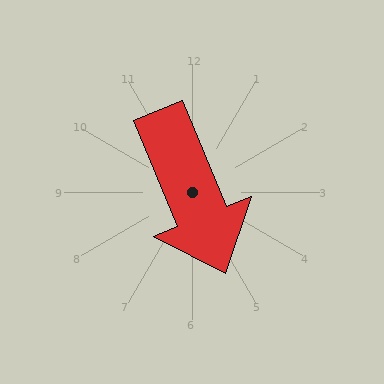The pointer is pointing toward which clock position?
Roughly 5 o'clock.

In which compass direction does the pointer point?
South.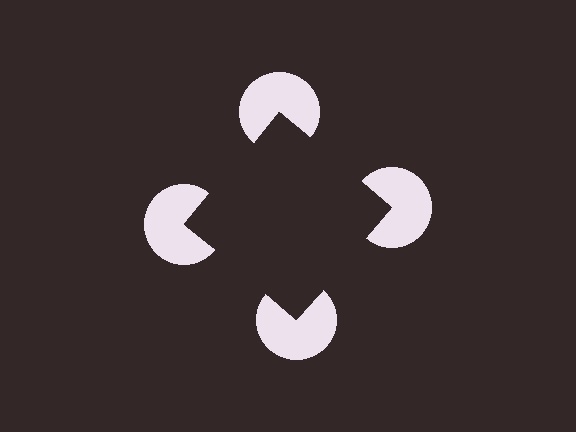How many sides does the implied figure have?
4 sides.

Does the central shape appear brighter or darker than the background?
It typically appears slightly darker than the background, even though no actual brightness change is drawn.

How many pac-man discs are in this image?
There are 4 — one at each vertex of the illusory square.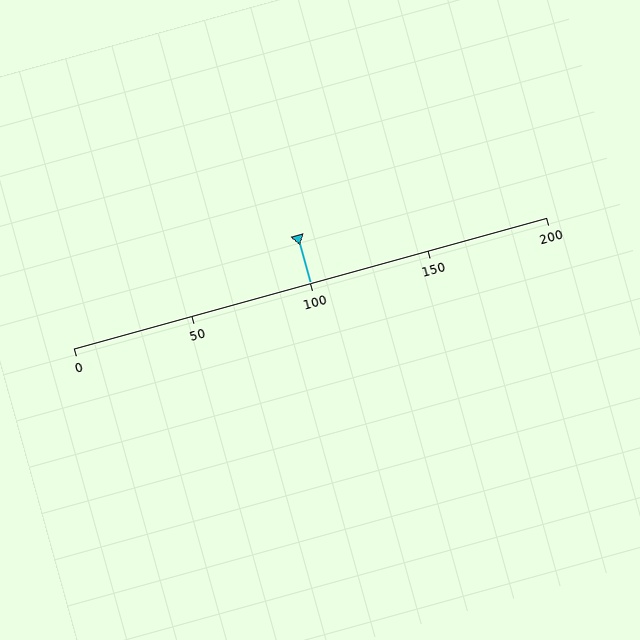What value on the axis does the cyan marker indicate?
The marker indicates approximately 100.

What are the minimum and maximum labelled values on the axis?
The axis runs from 0 to 200.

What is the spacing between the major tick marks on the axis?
The major ticks are spaced 50 apart.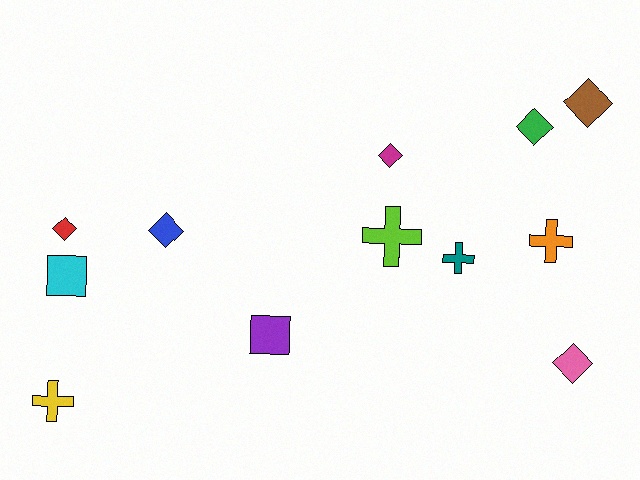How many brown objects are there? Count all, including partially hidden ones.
There is 1 brown object.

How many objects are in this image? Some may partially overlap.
There are 12 objects.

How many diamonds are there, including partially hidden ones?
There are 6 diamonds.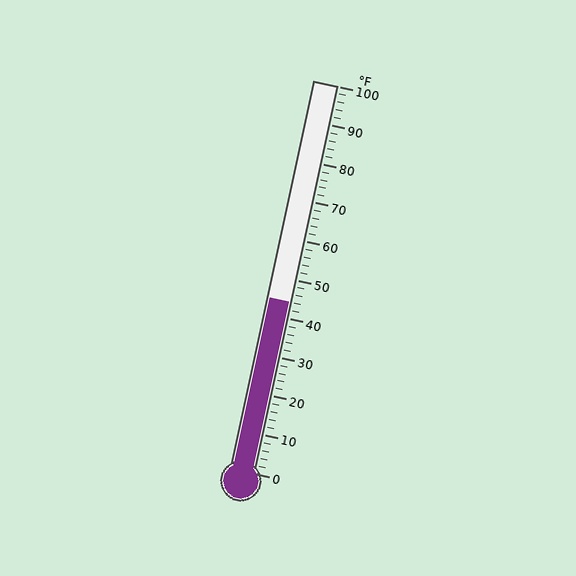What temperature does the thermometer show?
The thermometer shows approximately 44°F.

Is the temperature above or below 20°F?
The temperature is above 20°F.